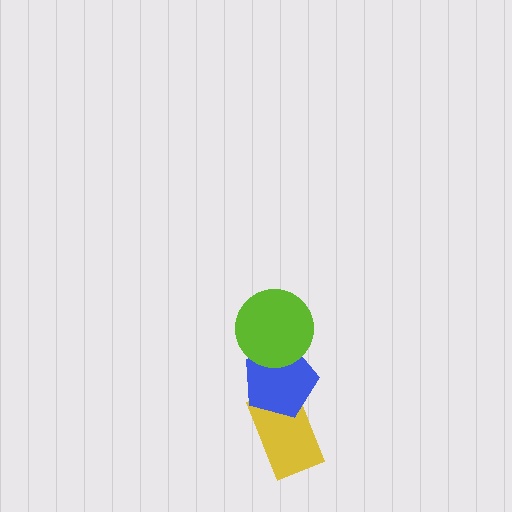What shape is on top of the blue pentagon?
The lime circle is on top of the blue pentagon.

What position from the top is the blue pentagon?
The blue pentagon is 2nd from the top.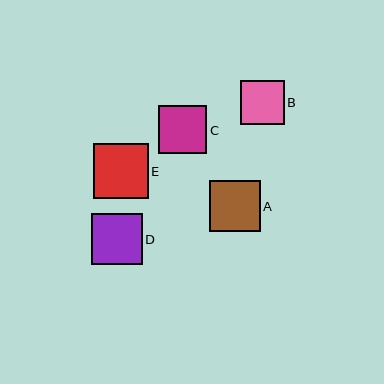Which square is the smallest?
Square B is the smallest with a size of approximately 44 pixels.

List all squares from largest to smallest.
From largest to smallest: E, A, D, C, B.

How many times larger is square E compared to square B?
Square E is approximately 1.2 times the size of square B.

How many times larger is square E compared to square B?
Square E is approximately 1.2 times the size of square B.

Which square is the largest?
Square E is the largest with a size of approximately 54 pixels.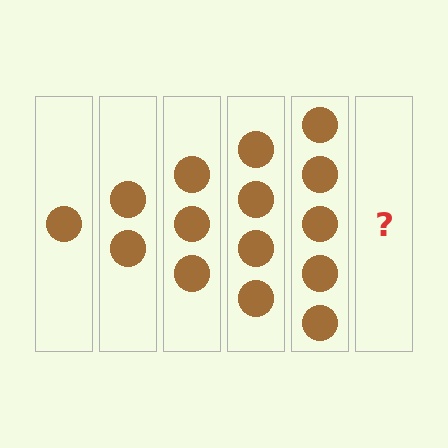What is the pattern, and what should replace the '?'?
The pattern is that each step adds one more circle. The '?' should be 6 circles.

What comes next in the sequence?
The next element should be 6 circles.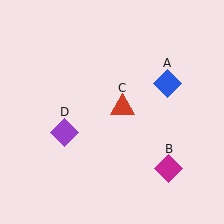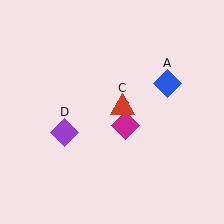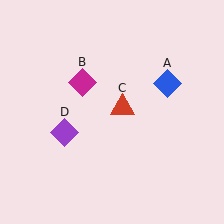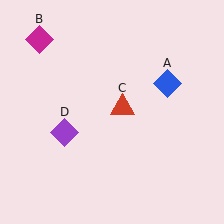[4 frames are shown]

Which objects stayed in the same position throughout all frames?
Blue diamond (object A) and red triangle (object C) and purple diamond (object D) remained stationary.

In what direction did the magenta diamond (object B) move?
The magenta diamond (object B) moved up and to the left.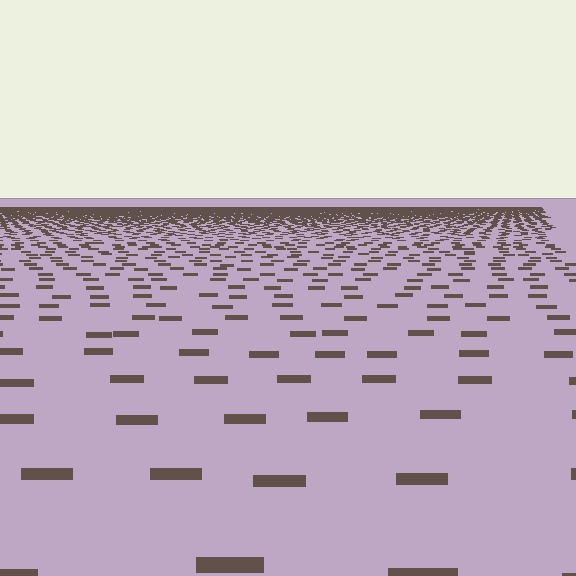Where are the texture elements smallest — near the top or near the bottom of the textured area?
Near the top.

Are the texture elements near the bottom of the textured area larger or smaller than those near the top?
Larger. Near the bottom, elements are closer to the viewer and appear at a bigger on-screen size.